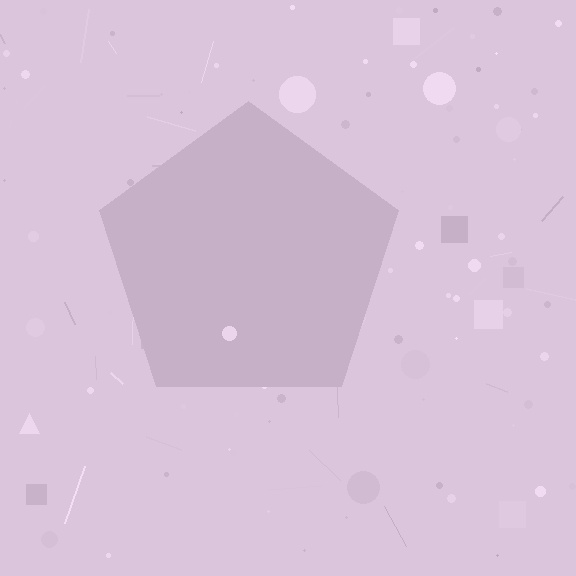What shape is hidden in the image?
A pentagon is hidden in the image.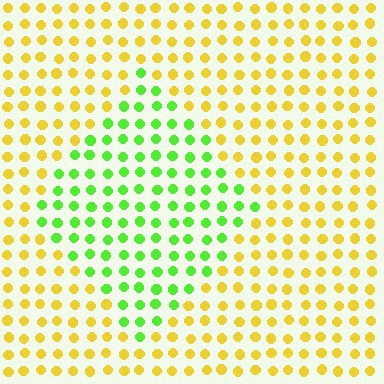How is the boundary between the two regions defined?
The boundary is defined purely by a slight shift in hue (about 59 degrees). Spacing, size, and orientation are identical on both sides.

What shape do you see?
I see a diamond.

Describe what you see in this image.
The image is filled with small yellow elements in a uniform arrangement. A diamond-shaped region is visible where the elements are tinted to a slightly different hue, forming a subtle color boundary.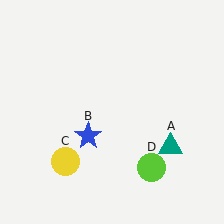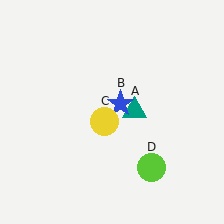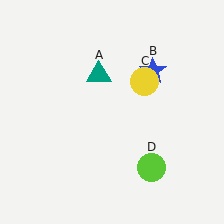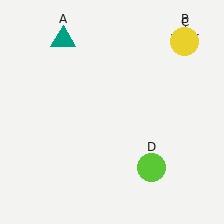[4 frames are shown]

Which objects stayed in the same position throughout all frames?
Lime circle (object D) remained stationary.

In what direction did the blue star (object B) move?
The blue star (object B) moved up and to the right.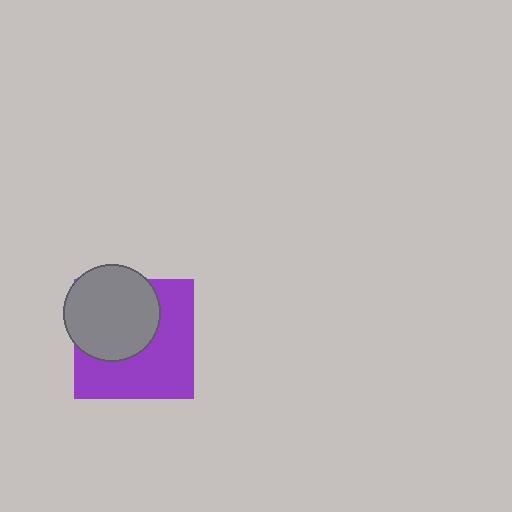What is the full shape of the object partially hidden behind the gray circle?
The partially hidden object is a purple square.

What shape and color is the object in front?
The object in front is a gray circle.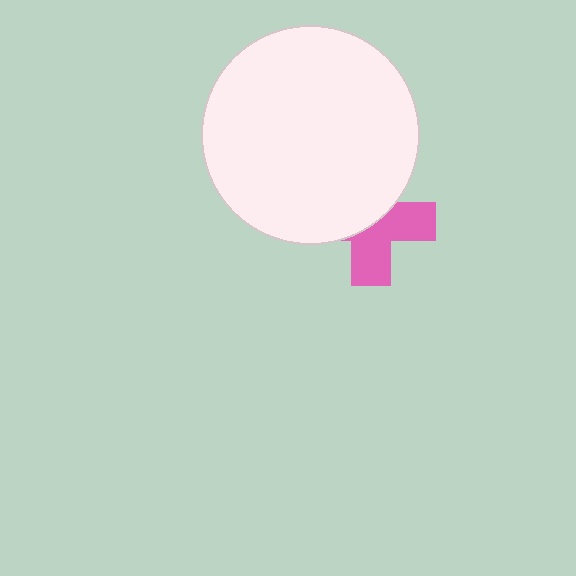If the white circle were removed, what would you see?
You would see the complete pink cross.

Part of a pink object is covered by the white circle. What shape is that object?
It is a cross.